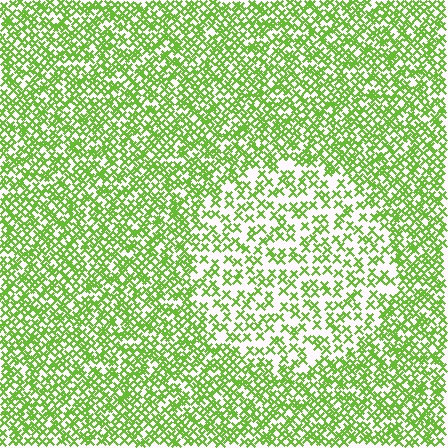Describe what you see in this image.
The image contains small lime elements arranged at two different densities. A circle-shaped region is visible where the elements are less densely packed than the surrounding area.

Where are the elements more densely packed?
The elements are more densely packed outside the circle boundary.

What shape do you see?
I see a circle.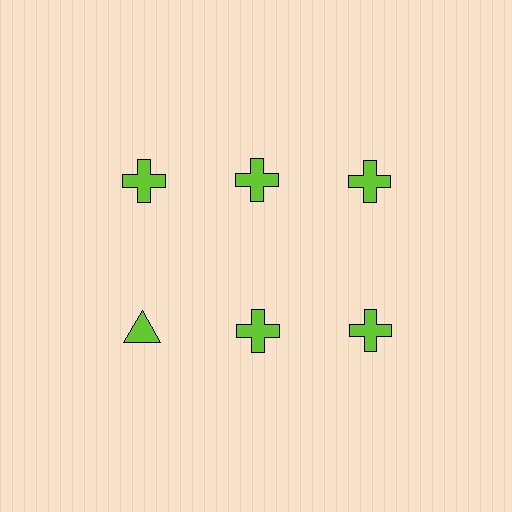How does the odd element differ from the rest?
It has a different shape: triangle instead of cross.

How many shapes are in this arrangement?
There are 6 shapes arranged in a grid pattern.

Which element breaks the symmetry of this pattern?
The lime triangle in the second row, leftmost column breaks the symmetry. All other shapes are lime crosses.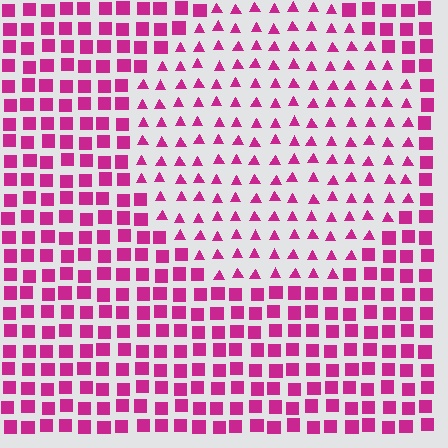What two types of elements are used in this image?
The image uses triangles inside the circle region and squares outside it.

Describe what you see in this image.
The image is filled with small magenta elements arranged in a uniform grid. A circle-shaped region contains triangles, while the surrounding area contains squares. The boundary is defined purely by the change in element shape.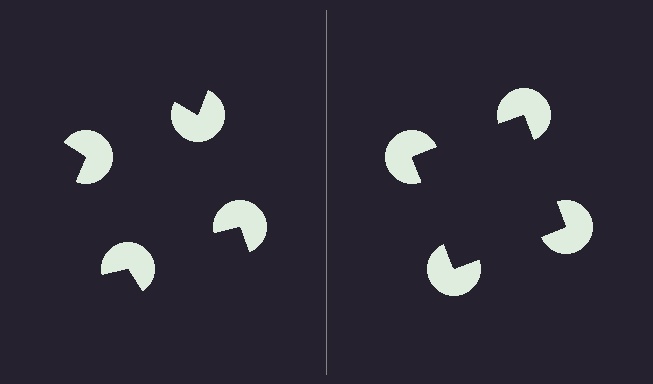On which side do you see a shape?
An illusory square appears on the right side. On the left side the wedge cuts are rotated, so no coherent shape forms.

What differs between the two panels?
The pac-man discs are positioned identically on both sides; only the wedge orientations differ. On the right they align to a square; on the left they are misaligned.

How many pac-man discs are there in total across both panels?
8 — 4 on each side.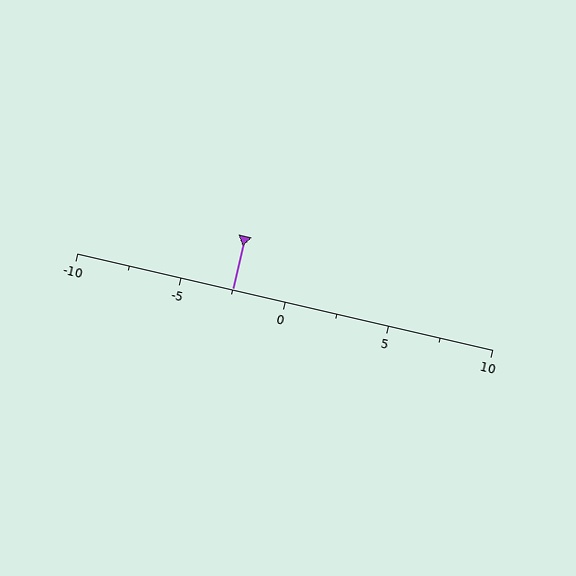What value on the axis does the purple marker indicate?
The marker indicates approximately -2.5.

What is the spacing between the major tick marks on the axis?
The major ticks are spaced 5 apart.